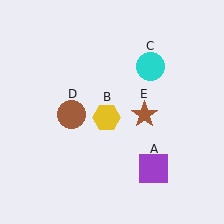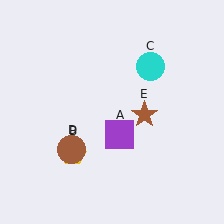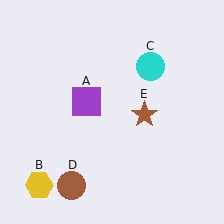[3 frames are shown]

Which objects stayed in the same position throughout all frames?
Cyan circle (object C) and brown star (object E) remained stationary.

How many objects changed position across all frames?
3 objects changed position: purple square (object A), yellow hexagon (object B), brown circle (object D).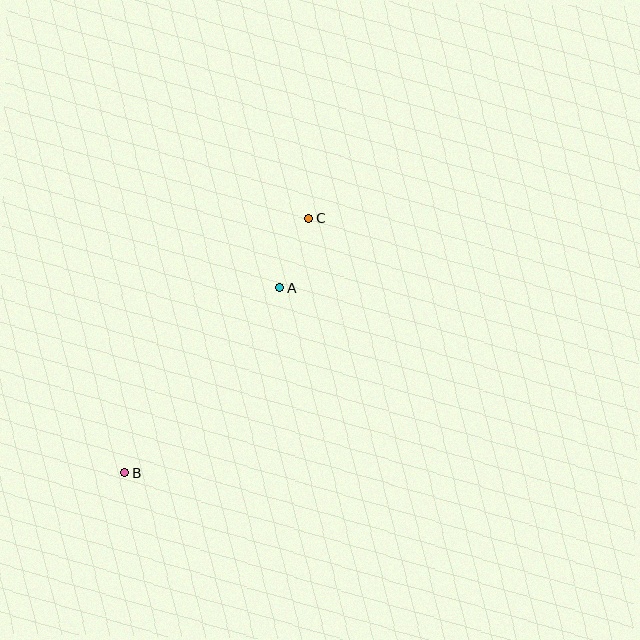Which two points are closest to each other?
Points A and C are closest to each other.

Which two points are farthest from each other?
Points B and C are farthest from each other.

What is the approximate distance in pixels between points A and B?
The distance between A and B is approximately 241 pixels.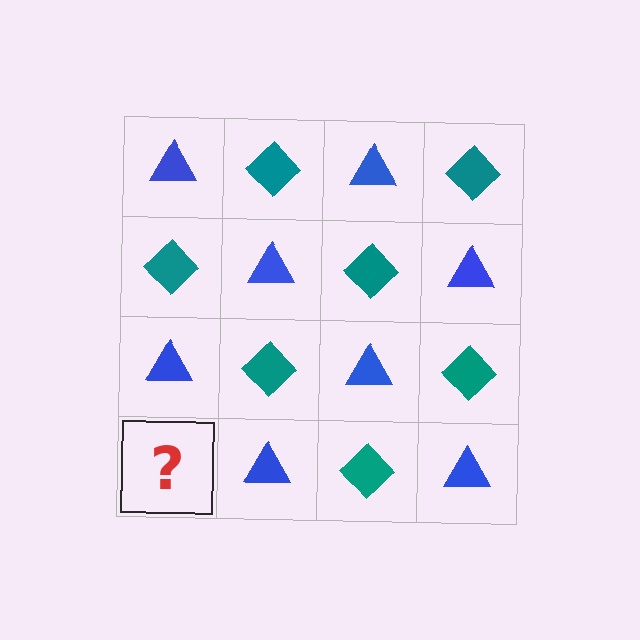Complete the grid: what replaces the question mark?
The question mark should be replaced with a teal diamond.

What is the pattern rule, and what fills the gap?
The rule is that it alternates blue triangle and teal diamond in a checkerboard pattern. The gap should be filled with a teal diamond.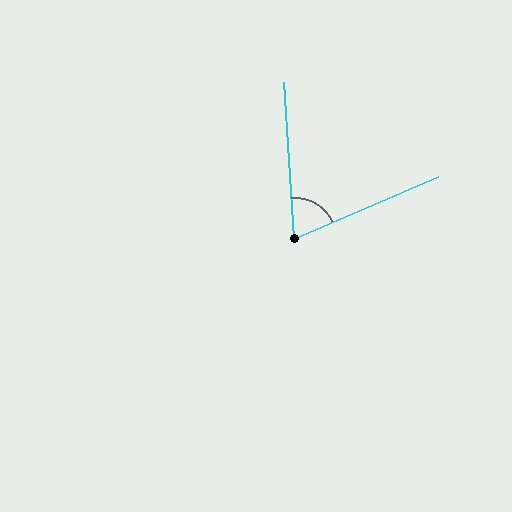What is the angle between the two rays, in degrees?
Approximately 70 degrees.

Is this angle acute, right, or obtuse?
It is acute.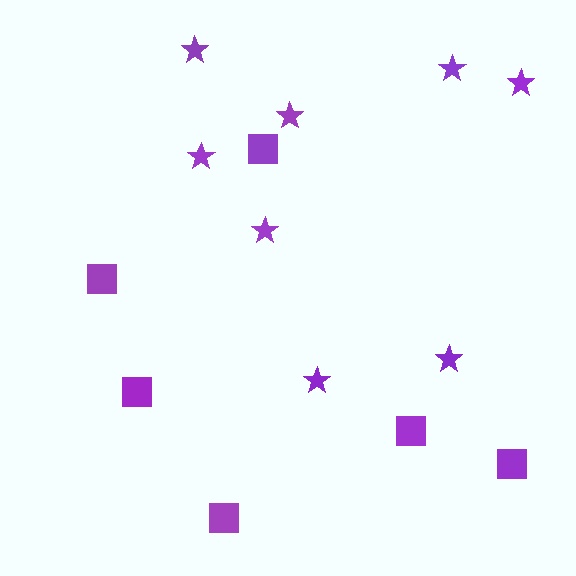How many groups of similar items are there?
There are 2 groups: one group of stars (8) and one group of squares (6).